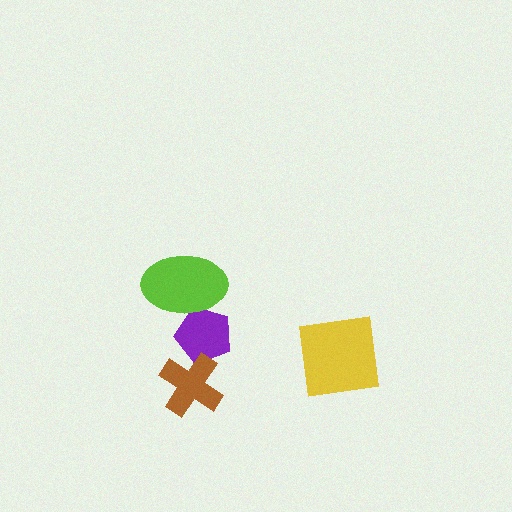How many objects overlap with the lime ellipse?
1 object overlaps with the lime ellipse.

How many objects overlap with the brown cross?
1 object overlaps with the brown cross.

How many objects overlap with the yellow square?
0 objects overlap with the yellow square.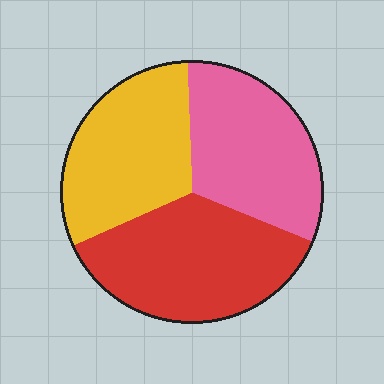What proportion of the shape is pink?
Pink takes up about one third (1/3) of the shape.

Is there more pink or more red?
Red.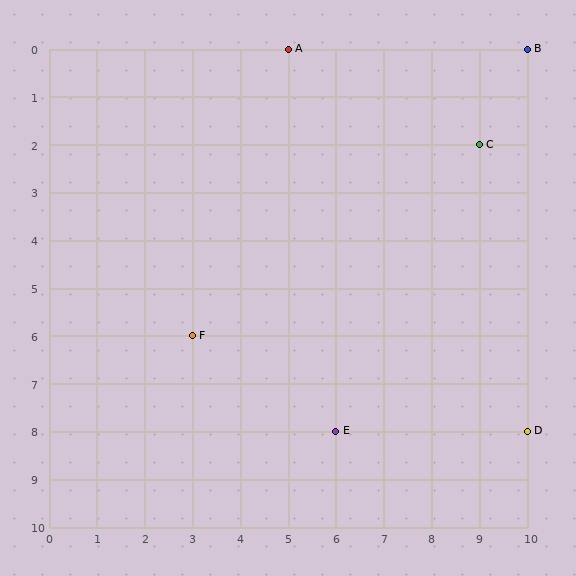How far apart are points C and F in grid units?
Points C and F are 6 columns and 4 rows apart (about 7.2 grid units diagonally).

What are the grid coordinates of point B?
Point B is at grid coordinates (10, 0).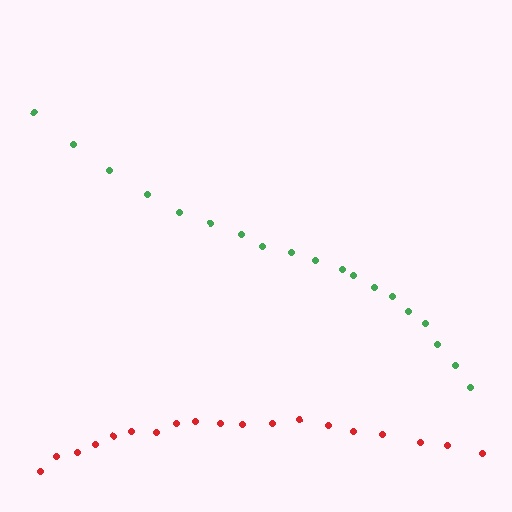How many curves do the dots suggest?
There are 2 distinct paths.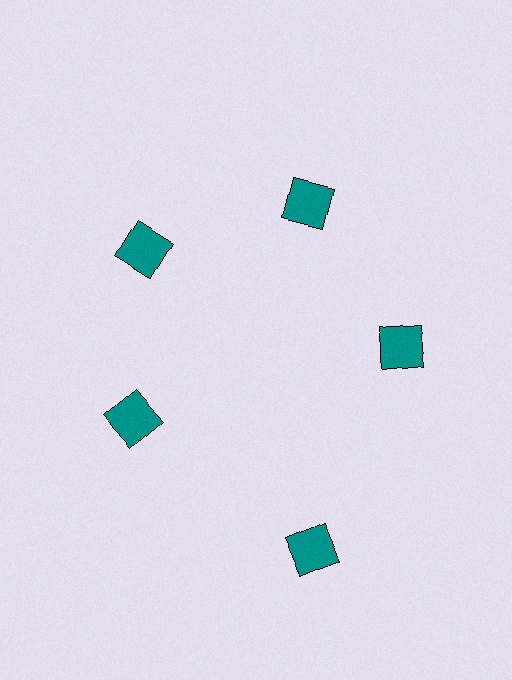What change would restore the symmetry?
The symmetry would be restored by moving it inward, back onto the ring so that all 5 squares sit at equal angles and equal distance from the center.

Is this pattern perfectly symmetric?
No. The 5 teal squares are arranged in a ring, but one element near the 5 o'clock position is pushed outward from the center, breaking the 5-fold rotational symmetry.